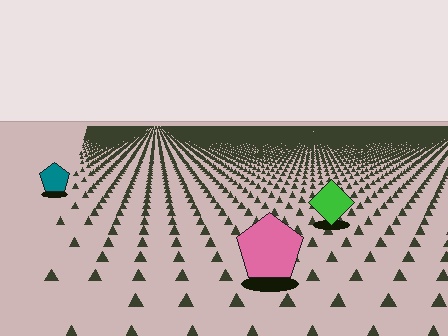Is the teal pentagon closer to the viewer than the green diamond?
No. The green diamond is closer — you can tell from the texture gradient: the ground texture is coarser near it.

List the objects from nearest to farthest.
From nearest to farthest: the pink pentagon, the green diamond, the teal pentagon.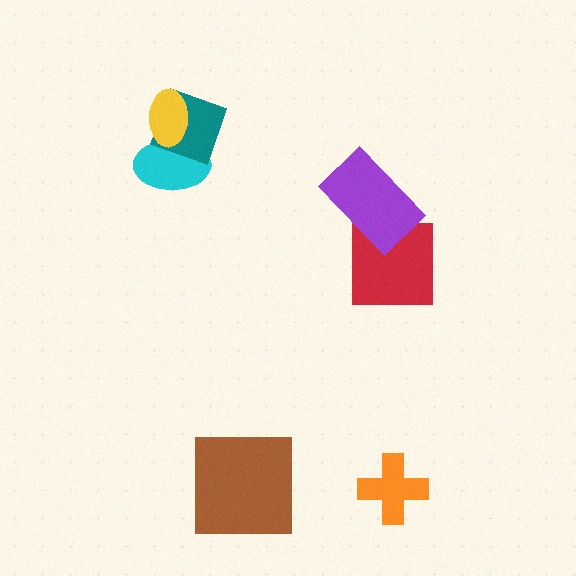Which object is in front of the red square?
The purple rectangle is in front of the red square.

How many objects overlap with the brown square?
0 objects overlap with the brown square.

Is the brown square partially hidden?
No, no other shape covers it.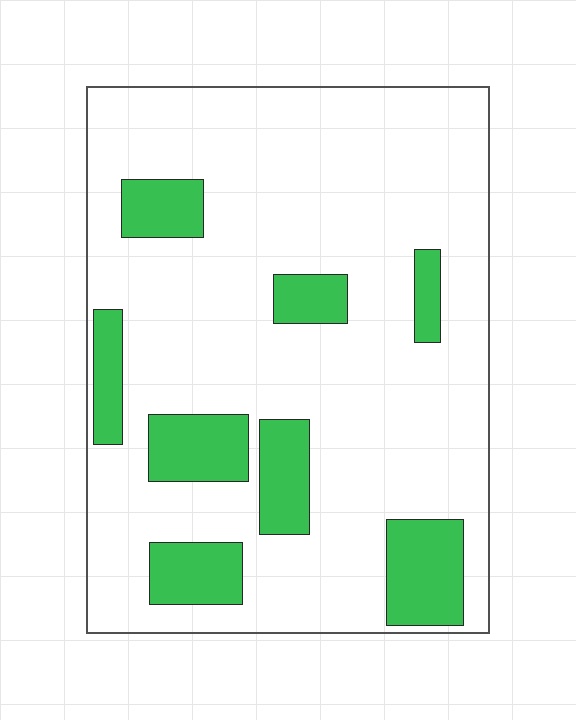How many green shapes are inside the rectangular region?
8.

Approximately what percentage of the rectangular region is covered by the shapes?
Approximately 20%.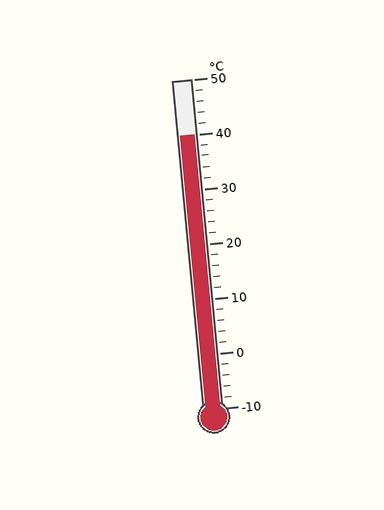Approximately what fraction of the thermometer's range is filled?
The thermometer is filled to approximately 85% of its range.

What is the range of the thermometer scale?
The thermometer scale ranges from -10°C to 50°C.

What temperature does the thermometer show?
The thermometer shows approximately 40°C.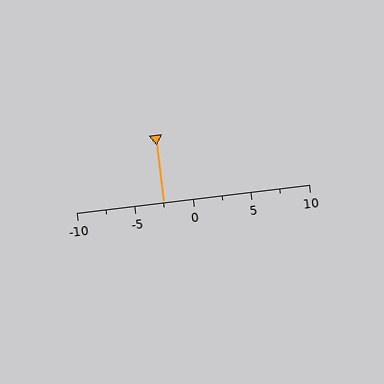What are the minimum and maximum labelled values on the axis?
The axis runs from -10 to 10.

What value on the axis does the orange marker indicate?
The marker indicates approximately -2.5.